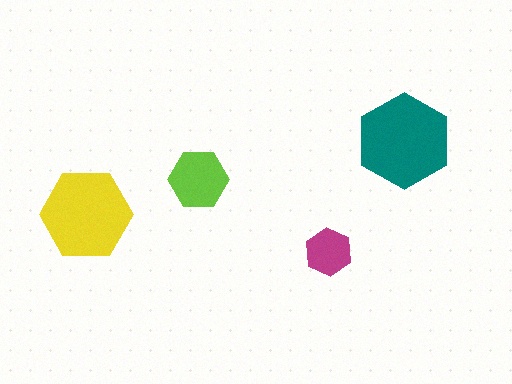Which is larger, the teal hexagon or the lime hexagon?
The teal one.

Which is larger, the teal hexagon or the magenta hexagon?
The teal one.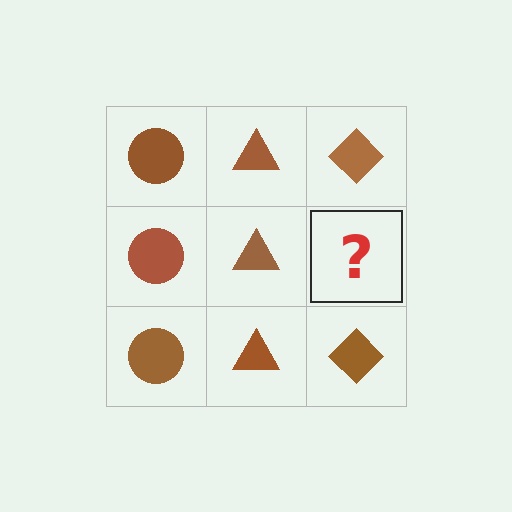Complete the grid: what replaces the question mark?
The question mark should be replaced with a brown diamond.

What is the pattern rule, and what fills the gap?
The rule is that each column has a consistent shape. The gap should be filled with a brown diamond.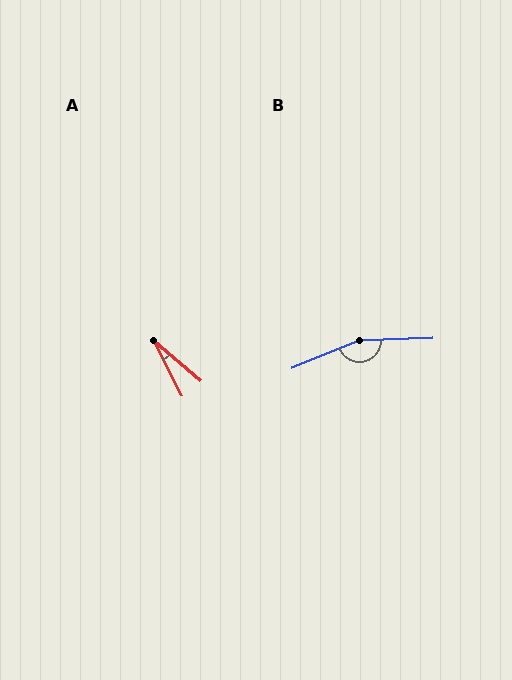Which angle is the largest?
B, at approximately 159 degrees.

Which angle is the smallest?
A, at approximately 23 degrees.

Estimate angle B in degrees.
Approximately 159 degrees.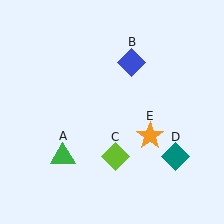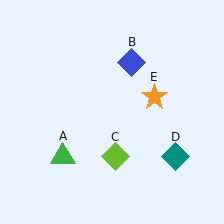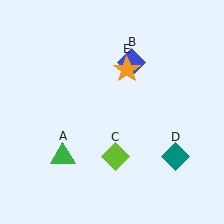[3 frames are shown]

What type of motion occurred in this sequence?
The orange star (object E) rotated counterclockwise around the center of the scene.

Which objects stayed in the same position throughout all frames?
Green triangle (object A) and blue diamond (object B) and lime diamond (object C) and teal diamond (object D) remained stationary.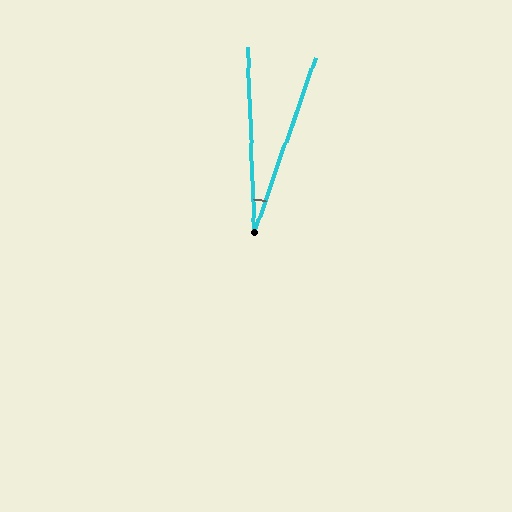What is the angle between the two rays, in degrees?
Approximately 22 degrees.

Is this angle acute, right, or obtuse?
It is acute.